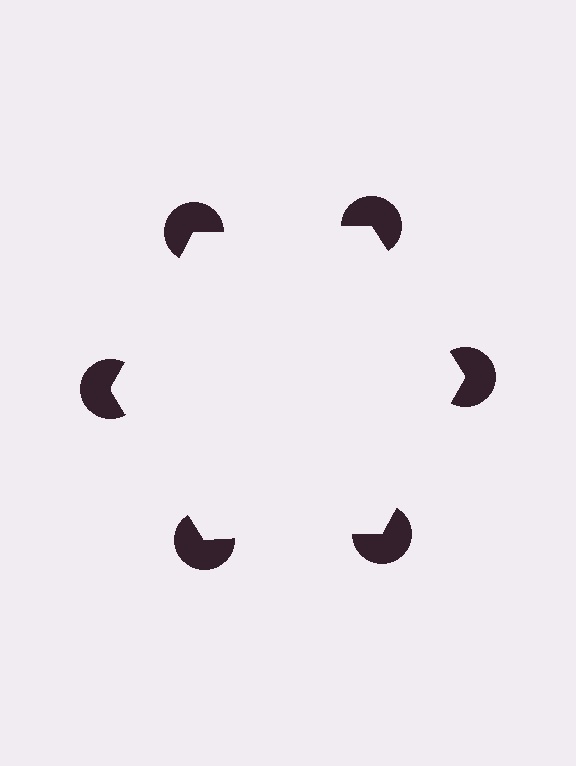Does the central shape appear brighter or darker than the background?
It typically appears slightly brighter than the background, even though no actual brightness change is drawn.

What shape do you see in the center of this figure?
An illusory hexagon — its edges are inferred from the aligned wedge cuts in the pac-man discs, not physically drawn.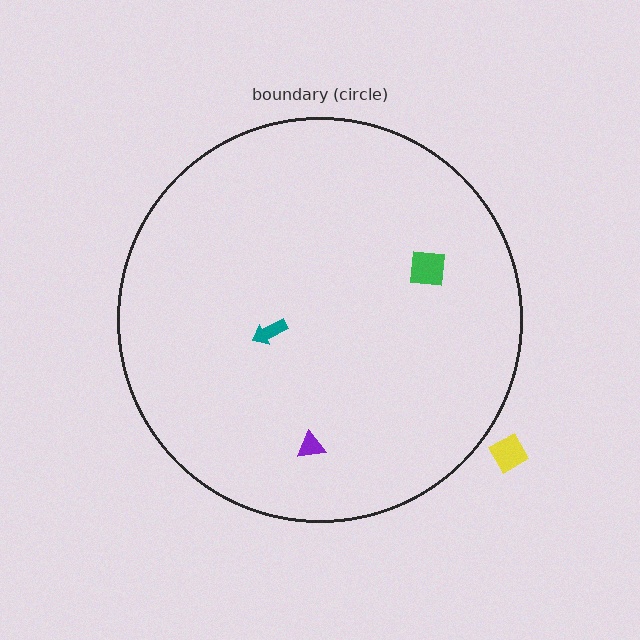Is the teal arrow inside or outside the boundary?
Inside.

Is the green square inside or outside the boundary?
Inside.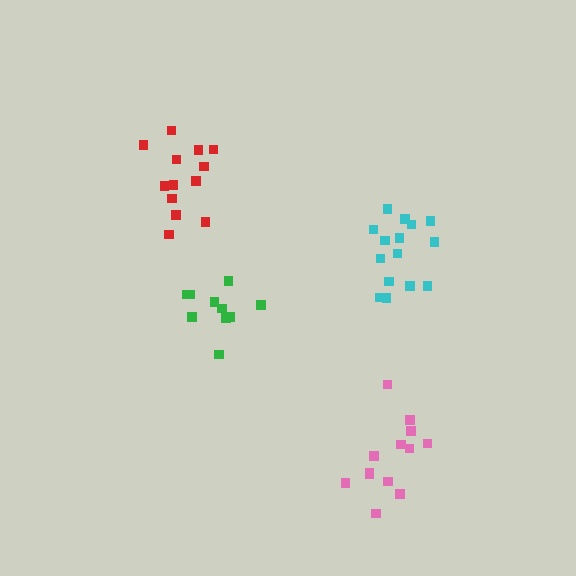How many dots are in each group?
Group 1: 15 dots, Group 2: 13 dots, Group 3: 13 dots, Group 4: 10 dots (51 total).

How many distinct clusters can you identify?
There are 4 distinct clusters.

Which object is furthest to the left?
The red cluster is leftmost.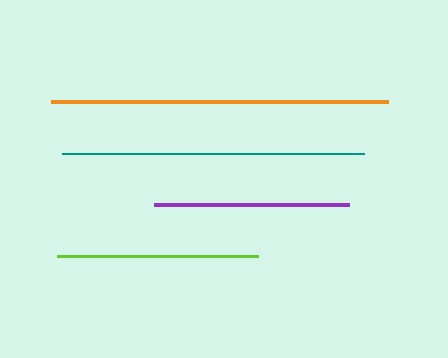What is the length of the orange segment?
The orange segment is approximately 337 pixels long.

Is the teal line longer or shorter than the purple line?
The teal line is longer than the purple line.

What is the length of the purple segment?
The purple segment is approximately 194 pixels long.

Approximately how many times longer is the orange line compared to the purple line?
The orange line is approximately 1.7 times the length of the purple line.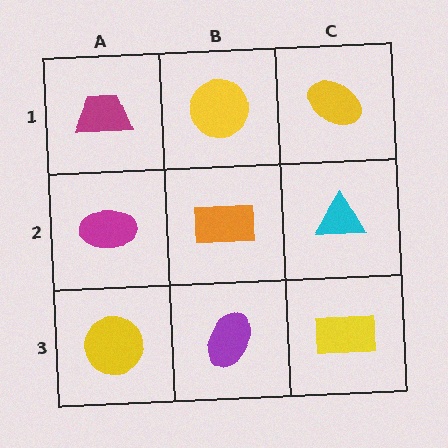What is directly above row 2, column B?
A yellow circle.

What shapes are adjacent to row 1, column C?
A cyan triangle (row 2, column C), a yellow circle (row 1, column B).